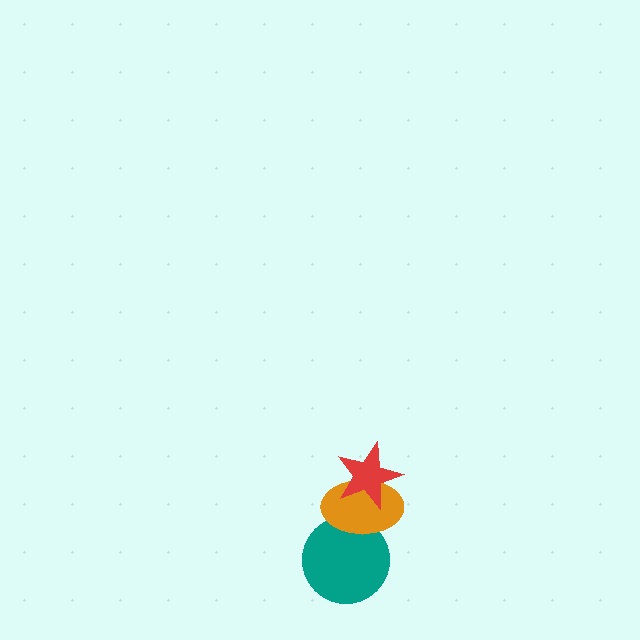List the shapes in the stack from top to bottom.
From top to bottom: the red star, the orange ellipse, the teal circle.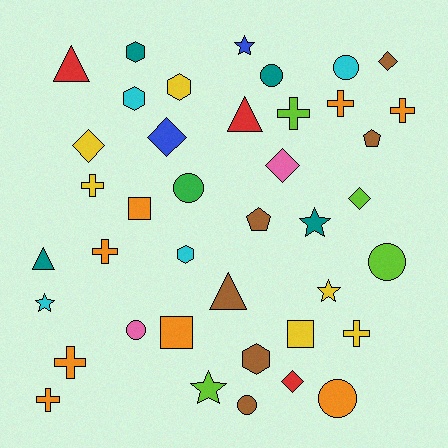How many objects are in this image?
There are 40 objects.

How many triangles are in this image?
There are 4 triangles.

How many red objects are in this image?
There are 3 red objects.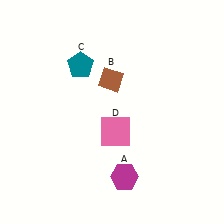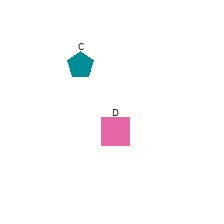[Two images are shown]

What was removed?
The brown diamond (B), the magenta hexagon (A) were removed in Image 2.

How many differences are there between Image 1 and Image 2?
There are 2 differences between the two images.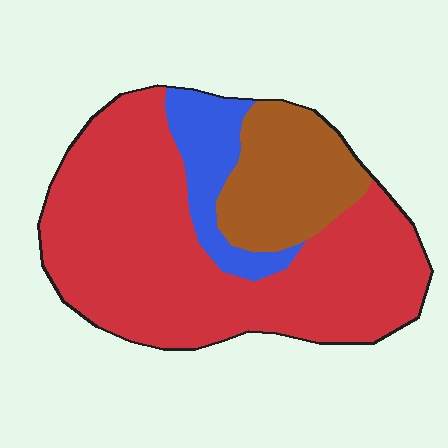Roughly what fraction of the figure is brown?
Brown takes up about one fifth (1/5) of the figure.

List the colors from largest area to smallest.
From largest to smallest: red, brown, blue.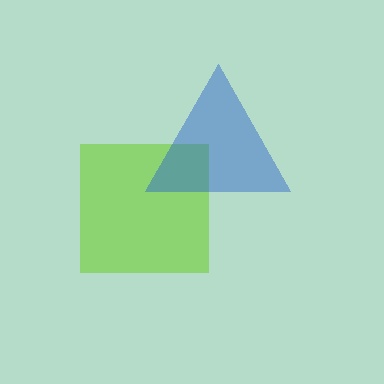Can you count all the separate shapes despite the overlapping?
Yes, there are 2 separate shapes.